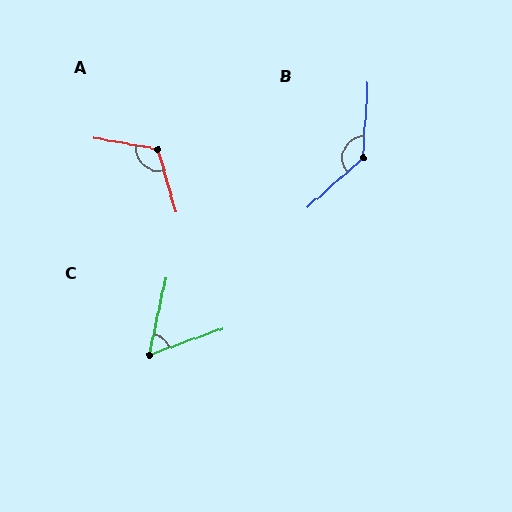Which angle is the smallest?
C, at approximately 58 degrees.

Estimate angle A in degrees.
Approximately 116 degrees.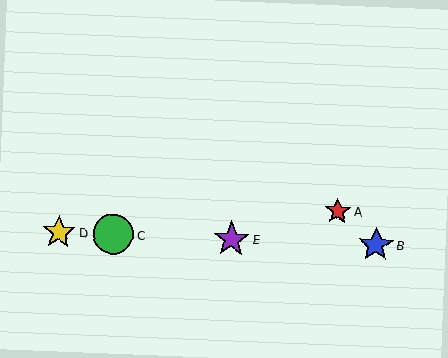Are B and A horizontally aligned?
No, B is at y≈245 and A is at y≈211.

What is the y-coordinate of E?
Object E is at y≈239.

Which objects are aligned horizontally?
Objects B, C, D, E are aligned horizontally.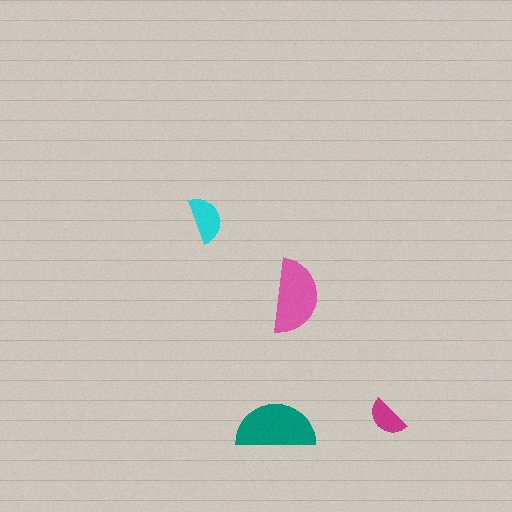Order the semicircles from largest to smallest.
the teal one, the pink one, the cyan one, the magenta one.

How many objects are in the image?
There are 4 objects in the image.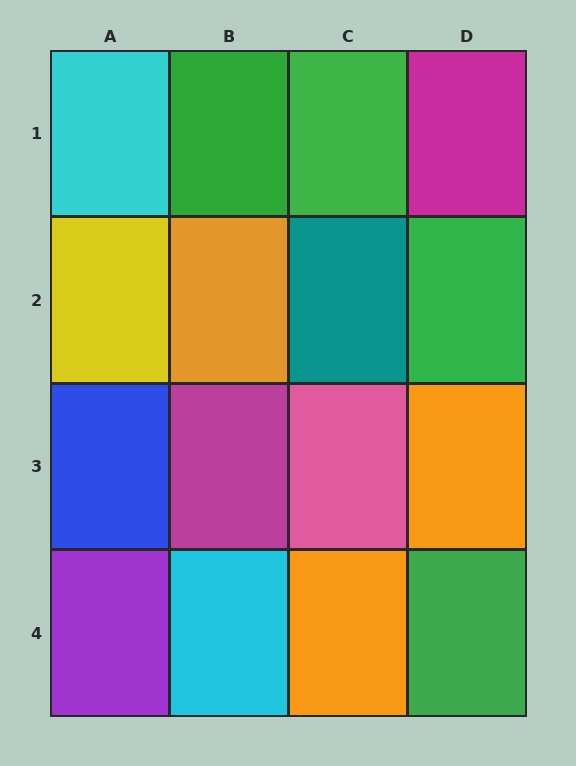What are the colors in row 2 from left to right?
Yellow, orange, teal, green.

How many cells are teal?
1 cell is teal.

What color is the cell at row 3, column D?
Orange.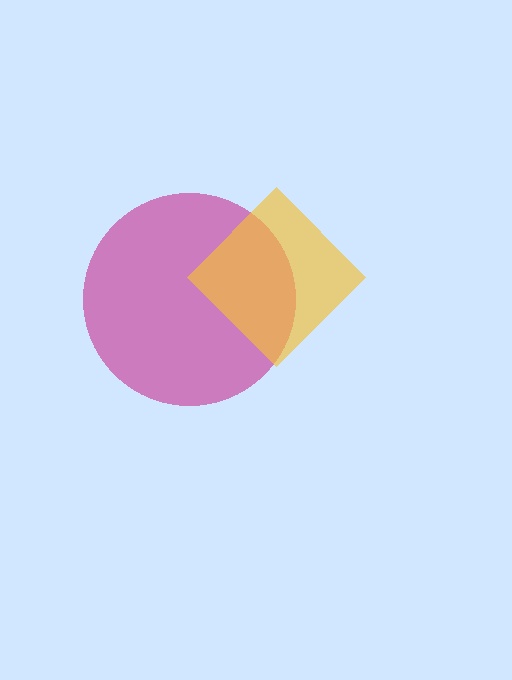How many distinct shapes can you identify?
There are 2 distinct shapes: a magenta circle, a yellow diamond.